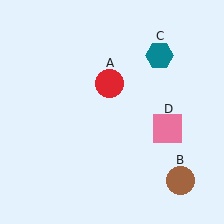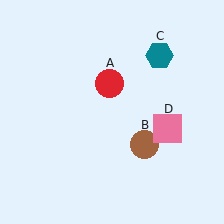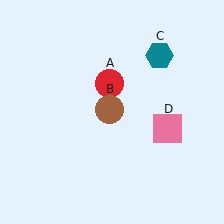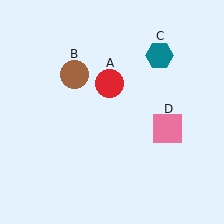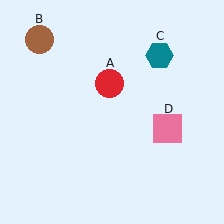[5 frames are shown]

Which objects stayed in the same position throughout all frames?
Red circle (object A) and teal hexagon (object C) and pink square (object D) remained stationary.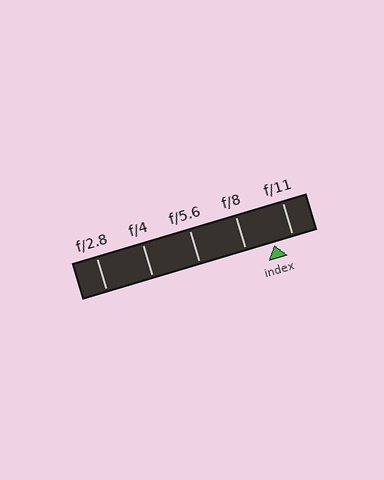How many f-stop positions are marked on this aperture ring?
There are 5 f-stop positions marked.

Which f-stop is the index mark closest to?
The index mark is closest to f/11.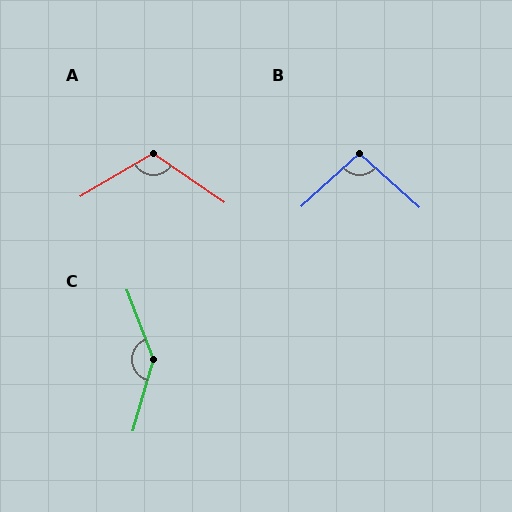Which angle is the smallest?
B, at approximately 95 degrees.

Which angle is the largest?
C, at approximately 143 degrees.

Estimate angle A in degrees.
Approximately 115 degrees.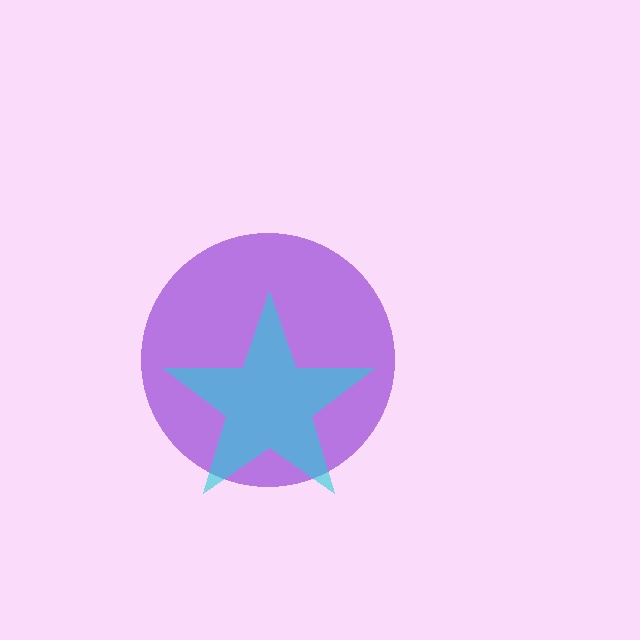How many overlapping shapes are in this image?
There are 2 overlapping shapes in the image.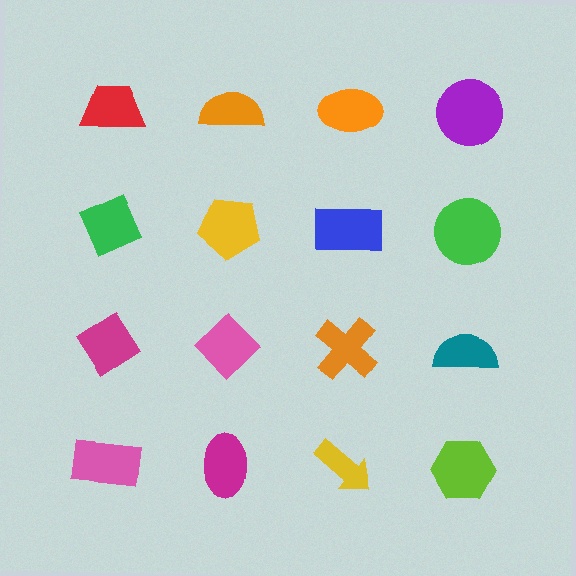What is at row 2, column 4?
A green circle.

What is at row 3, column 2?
A pink diamond.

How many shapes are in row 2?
4 shapes.